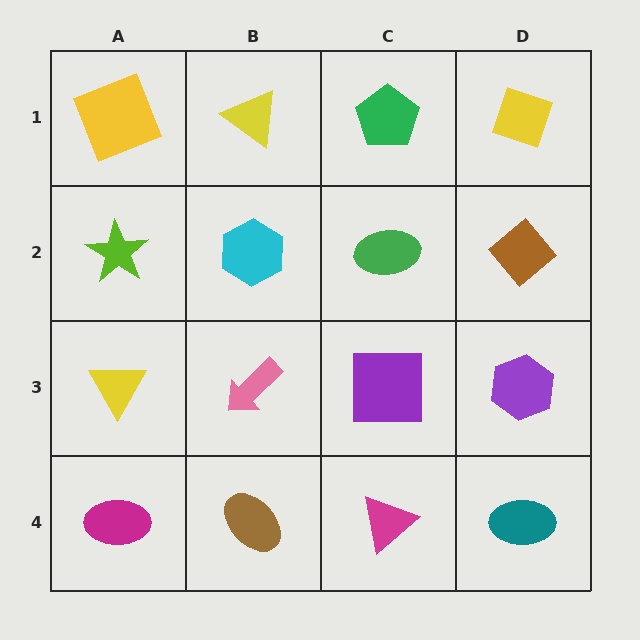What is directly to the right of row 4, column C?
A teal ellipse.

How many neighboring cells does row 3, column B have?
4.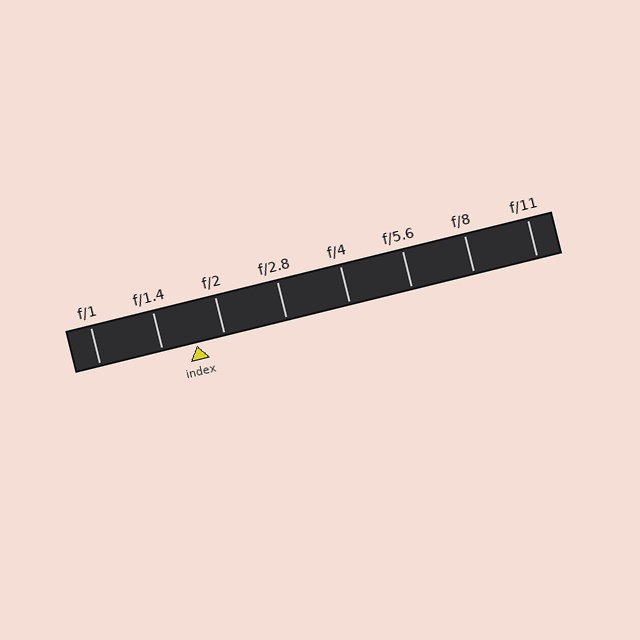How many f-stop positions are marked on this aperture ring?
There are 8 f-stop positions marked.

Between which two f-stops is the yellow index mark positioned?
The index mark is between f/1.4 and f/2.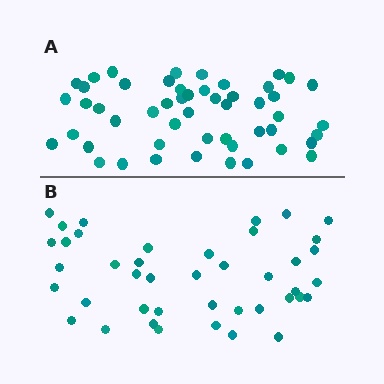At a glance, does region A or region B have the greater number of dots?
Region A (the top region) has more dots.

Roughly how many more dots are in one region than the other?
Region A has roughly 8 or so more dots than region B.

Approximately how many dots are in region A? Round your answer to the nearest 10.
About 50 dots. (The exact count is 51, which rounds to 50.)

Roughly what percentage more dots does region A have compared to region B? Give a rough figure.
About 20% more.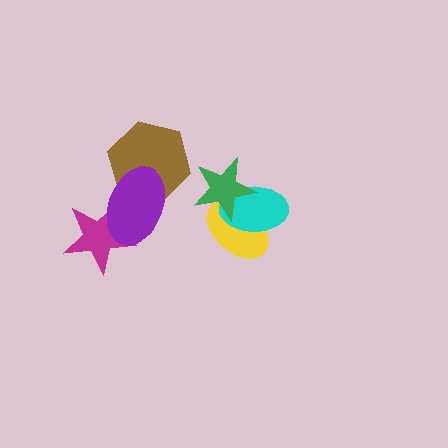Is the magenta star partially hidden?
Yes, it is partially covered by another shape.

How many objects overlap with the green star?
2 objects overlap with the green star.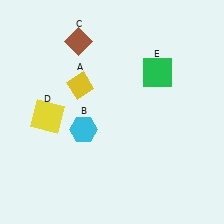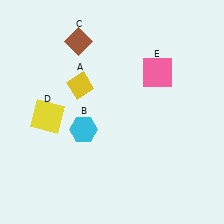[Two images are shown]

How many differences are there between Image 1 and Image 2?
There is 1 difference between the two images.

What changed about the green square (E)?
In Image 1, E is green. In Image 2, it changed to pink.